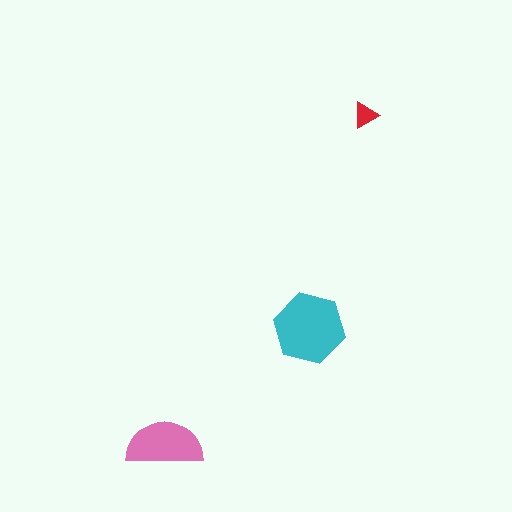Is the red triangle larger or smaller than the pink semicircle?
Smaller.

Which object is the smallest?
The red triangle.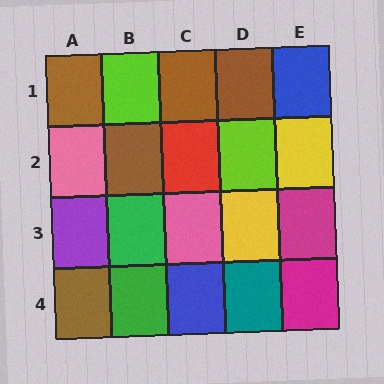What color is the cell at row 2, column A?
Pink.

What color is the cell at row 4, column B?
Green.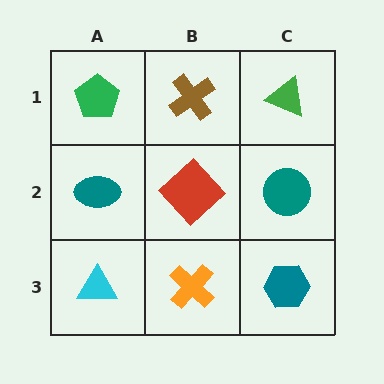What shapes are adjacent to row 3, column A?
A teal ellipse (row 2, column A), an orange cross (row 3, column B).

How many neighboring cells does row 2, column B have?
4.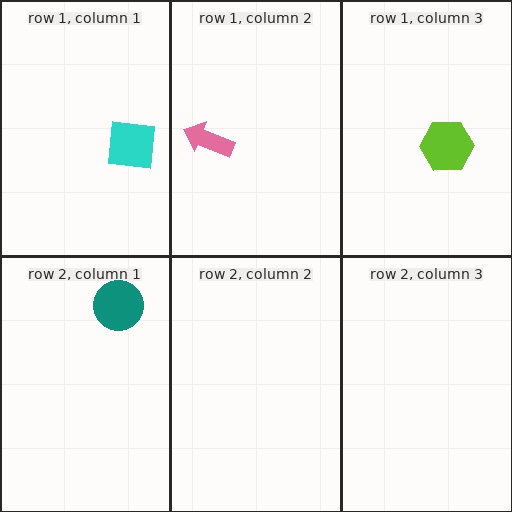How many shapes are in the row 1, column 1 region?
1.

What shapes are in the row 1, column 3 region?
The lime hexagon.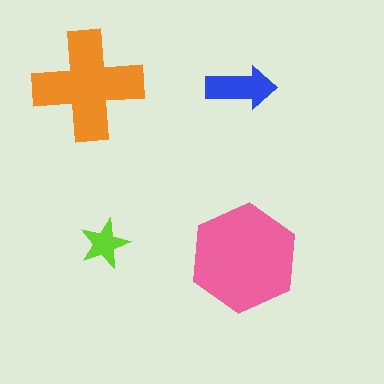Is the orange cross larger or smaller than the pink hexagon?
Smaller.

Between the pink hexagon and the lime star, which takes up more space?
The pink hexagon.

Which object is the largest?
The pink hexagon.